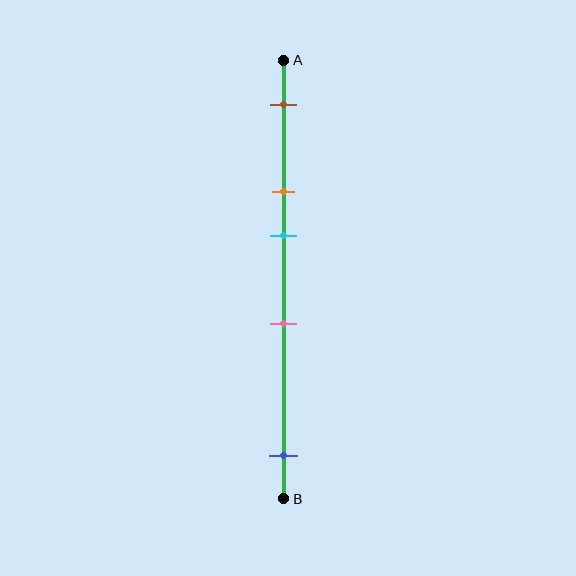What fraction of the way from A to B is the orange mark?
The orange mark is approximately 30% (0.3) of the way from A to B.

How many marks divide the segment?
There are 5 marks dividing the segment.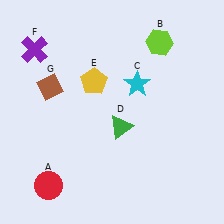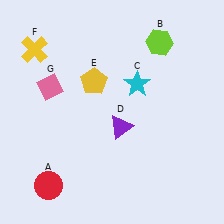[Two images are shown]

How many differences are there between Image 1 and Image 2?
There are 3 differences between the two images.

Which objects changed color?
D changed from green to purple. F changed from purple to yellow. G changed from brown to pink.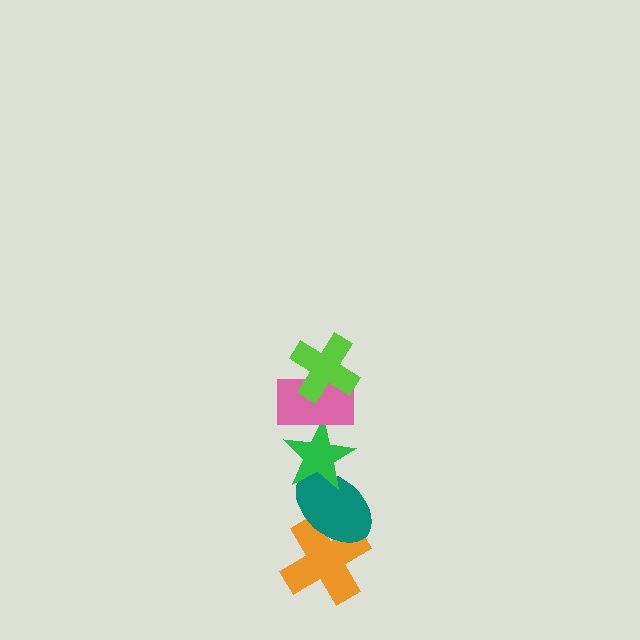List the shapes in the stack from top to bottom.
From top to bottom: the lime cross, the pink rectangle, the green star, the teal ellipse, the orange cross.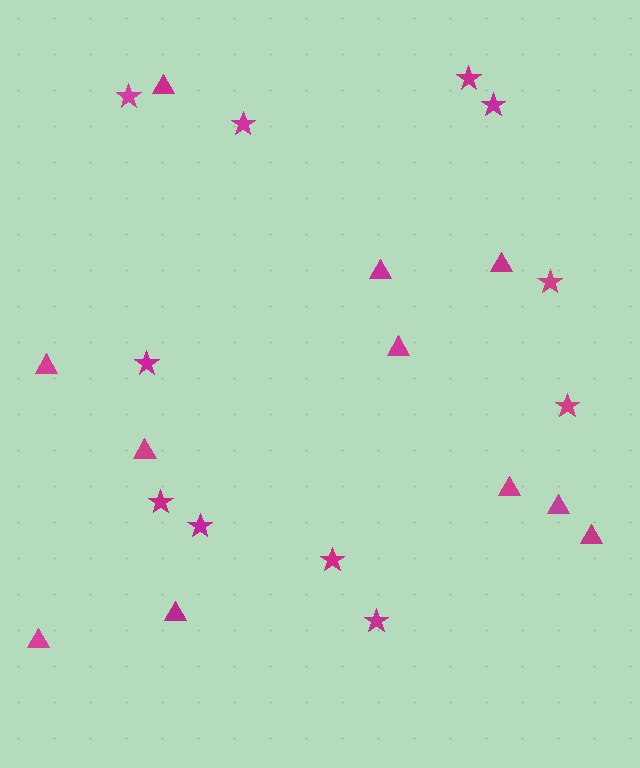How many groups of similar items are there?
There are 2 groups: one group of stars (11) and one group of triangles (11).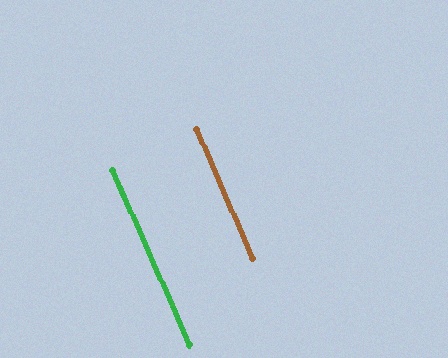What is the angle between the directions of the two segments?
Approximately 1 degree.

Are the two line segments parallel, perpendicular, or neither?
Parallel — their directions differ by only 0.6°.